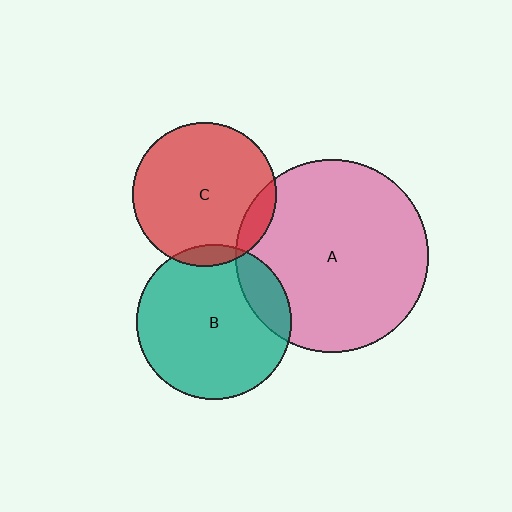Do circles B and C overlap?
Yes.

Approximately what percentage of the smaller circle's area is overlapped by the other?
Approximately 5%.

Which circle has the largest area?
Circle A (pink).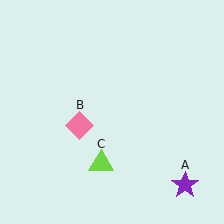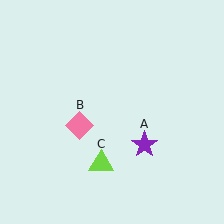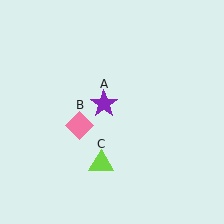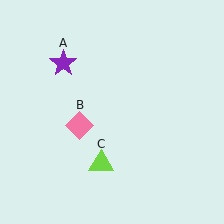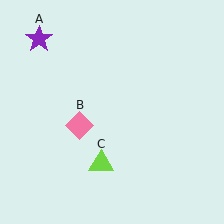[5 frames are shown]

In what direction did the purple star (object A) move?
The purple star (object A) moved up and to the left.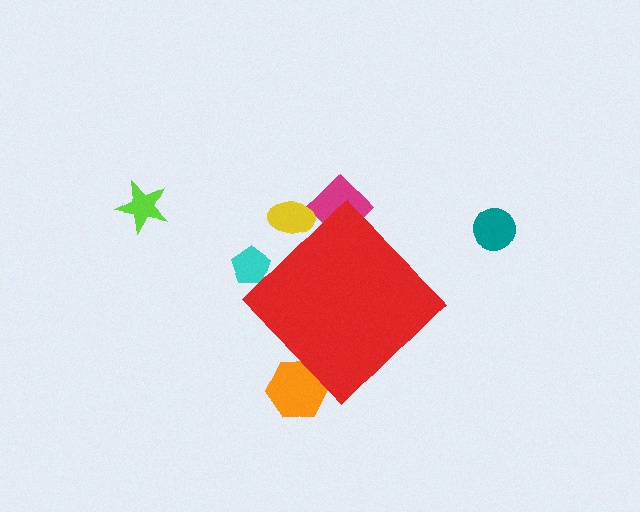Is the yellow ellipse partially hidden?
Yes, the yellow ellipse is partially hidden behind the red diamond.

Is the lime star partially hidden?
No, the lime star is fully visible.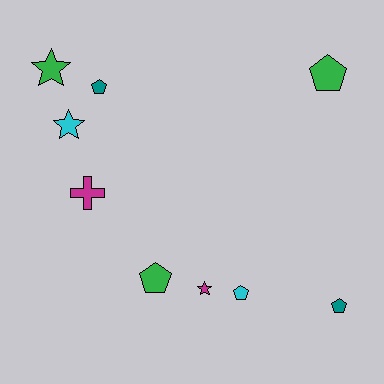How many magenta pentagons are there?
There are no magenta pentagons.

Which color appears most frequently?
Green, with 3 objects.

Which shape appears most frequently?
Pentagon, with 5 objects.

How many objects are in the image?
There are 9 objects.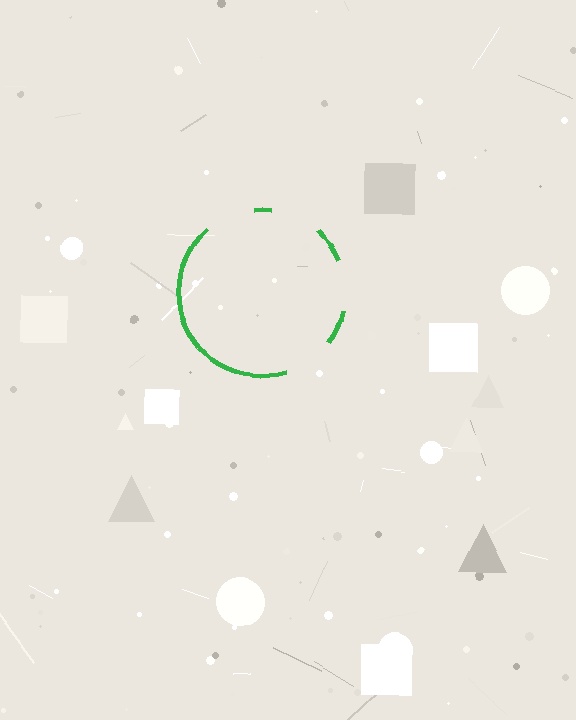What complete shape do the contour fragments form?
The contour fragments form a circle.